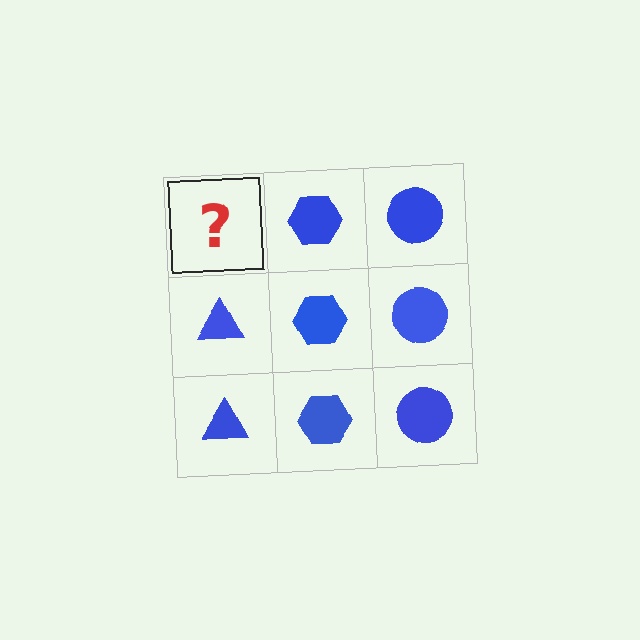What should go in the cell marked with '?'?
The missing cell should contain a blue triangle.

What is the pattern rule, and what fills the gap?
The rule is that each column has a consistent shape. The gap should be filled with a blue triangle.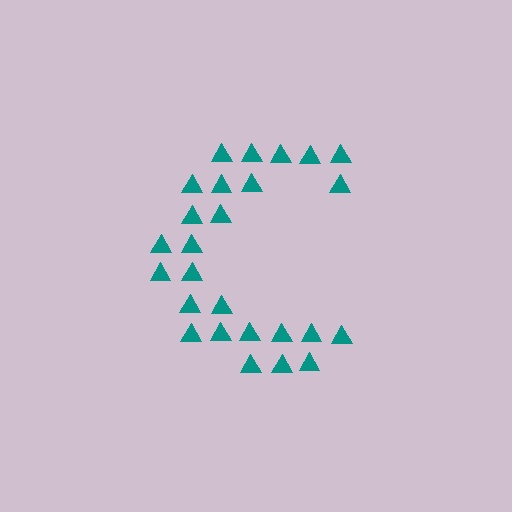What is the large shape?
The large shape is the letter C.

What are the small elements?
The small elements are triangles.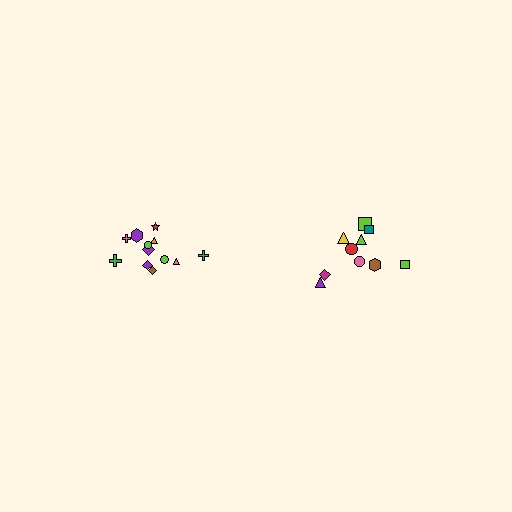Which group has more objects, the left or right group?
The left group.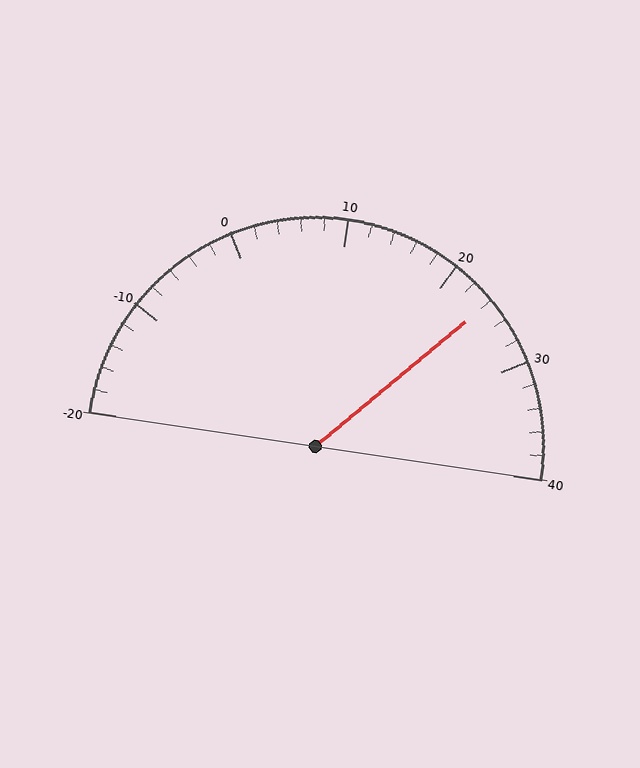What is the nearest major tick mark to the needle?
The nearest major tick mark is 20.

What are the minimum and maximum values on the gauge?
The gauge ranges from -20 to 40.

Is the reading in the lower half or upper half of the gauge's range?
The reading is in the upper half of the range (-20 to 40).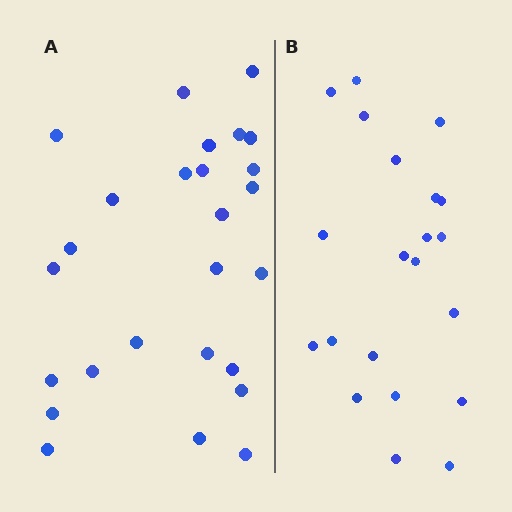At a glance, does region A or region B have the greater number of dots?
Region A (the left region) has more dots.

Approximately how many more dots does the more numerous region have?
Region A has about 5 more dots than region B.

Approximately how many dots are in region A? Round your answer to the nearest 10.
About 30 dots. (The exact count is 26, which rounds to 30.)